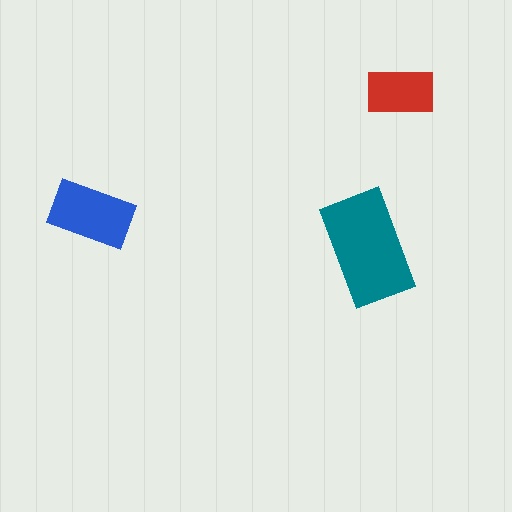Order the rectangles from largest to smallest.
the teal one, the blue one, the red one.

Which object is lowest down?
The teal rectangle is bottommost.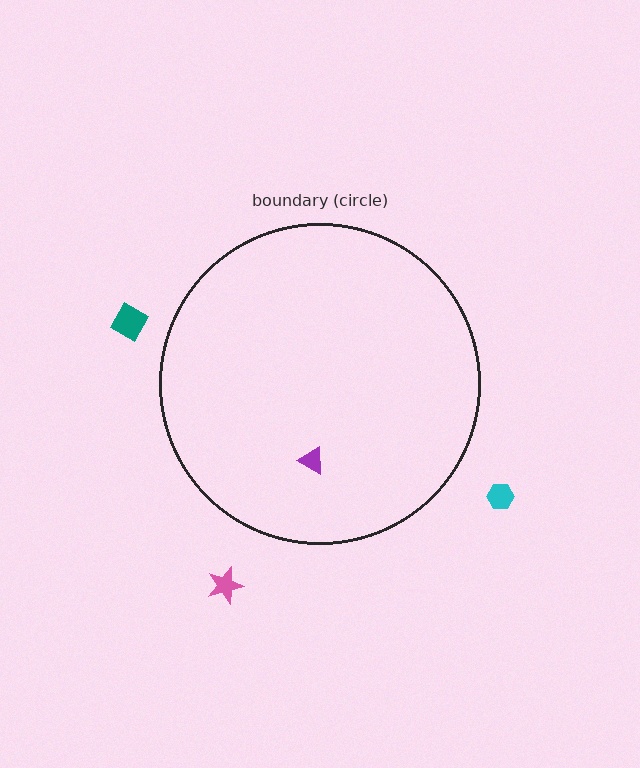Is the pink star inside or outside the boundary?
Outside.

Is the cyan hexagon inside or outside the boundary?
Outside.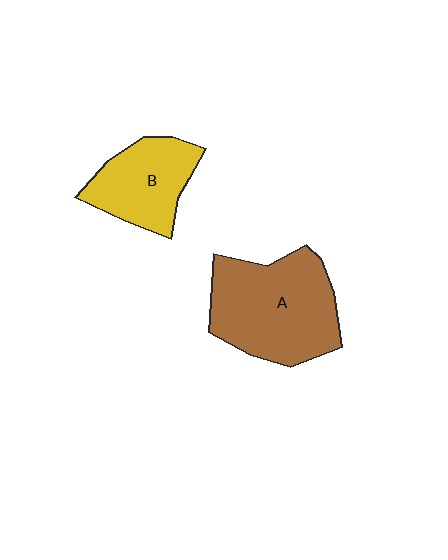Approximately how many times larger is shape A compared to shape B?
Approximately 1.6 times.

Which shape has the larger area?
Shape A (brown).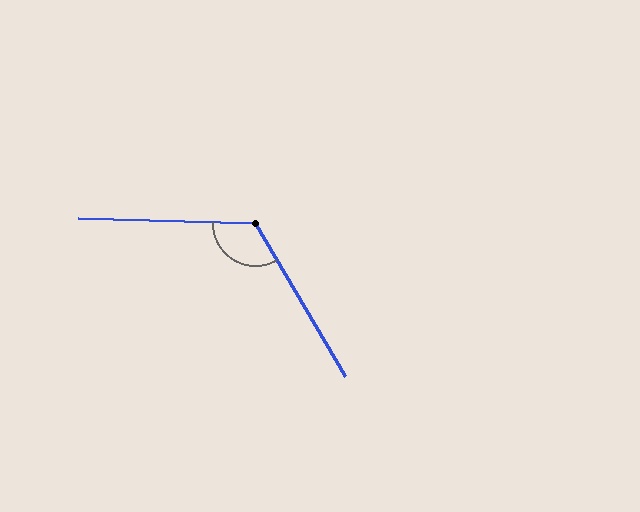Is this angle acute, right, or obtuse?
It is obtuse.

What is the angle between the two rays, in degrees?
Approximately 122 degrees.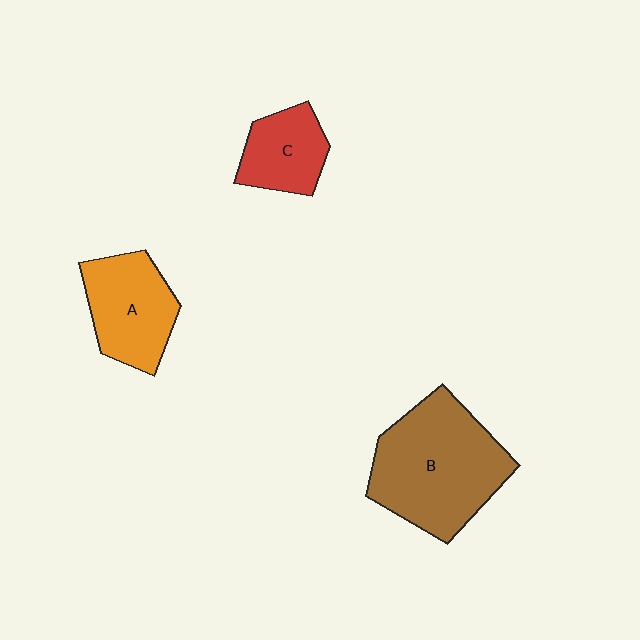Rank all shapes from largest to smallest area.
From largest to smallest: B (brown), A (orange), C (red).